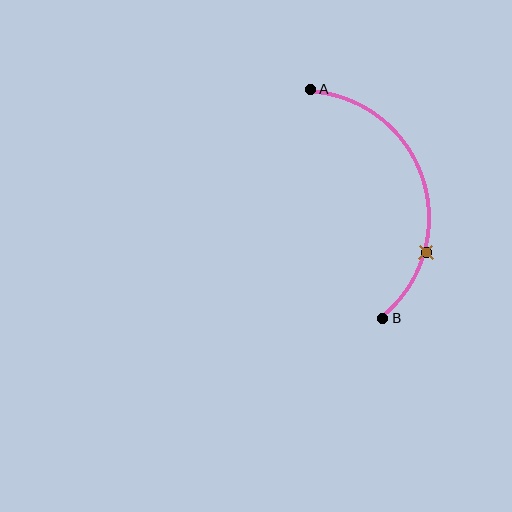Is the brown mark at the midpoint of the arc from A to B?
No. The brown mark lies on the arc but is closer to endpoint B. The arc midpoint would be at the point on the curve equidistant along the arc from both A and B.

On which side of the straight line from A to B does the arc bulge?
The arc bulges to the right of the straight line connecting A and B.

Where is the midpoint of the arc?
The arc midpoint is the point on the curve farthest from the straight line joining A and B. It sits to the right of that line.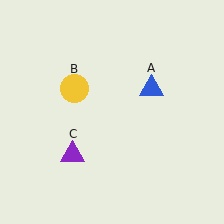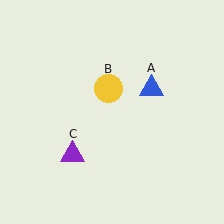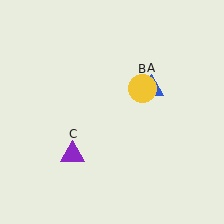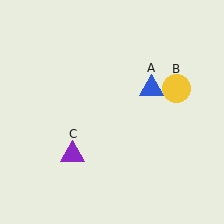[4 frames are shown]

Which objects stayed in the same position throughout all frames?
Blue triangle (object A) and purple triangle (object C) remained stationary.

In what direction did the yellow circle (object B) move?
The yellow circle (object B) moved right.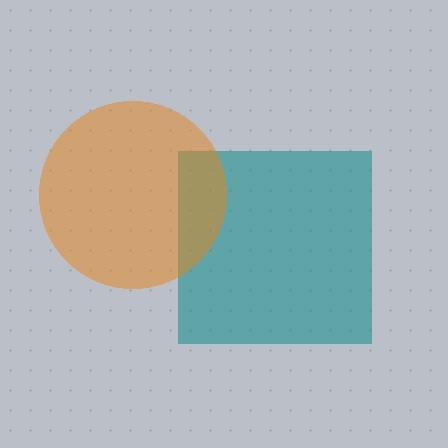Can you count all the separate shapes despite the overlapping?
Yes, there are 2 separate shapes.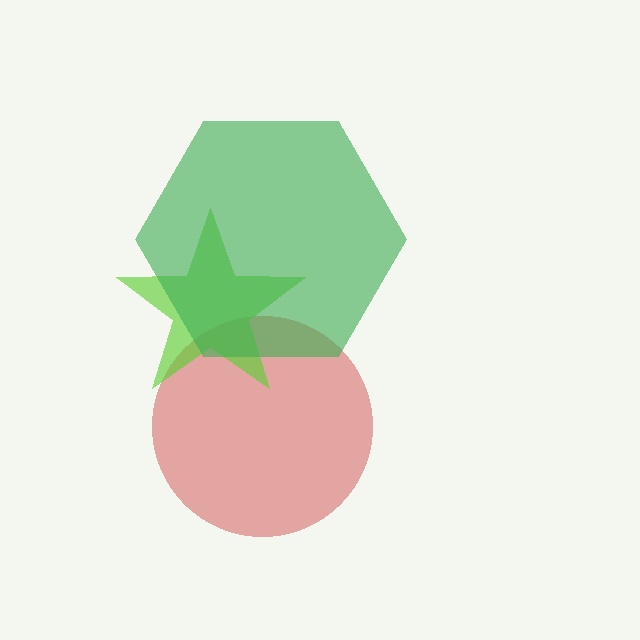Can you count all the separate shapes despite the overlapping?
Yes, there are 3 separate shapes.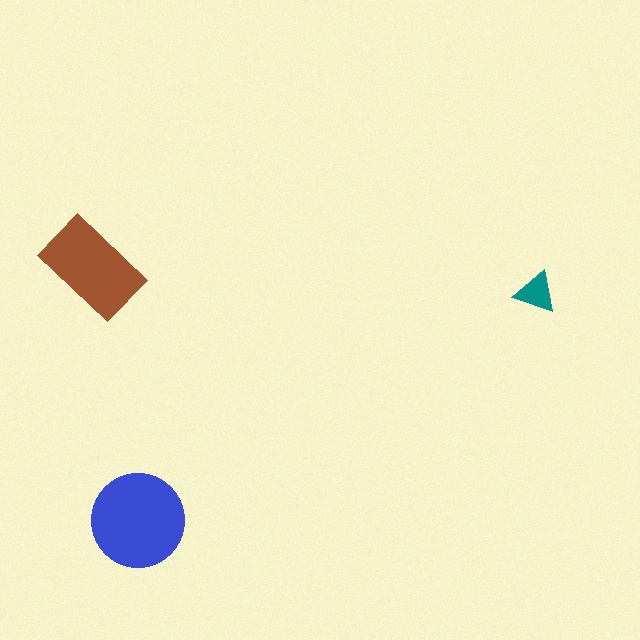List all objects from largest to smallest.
The blue circle, the brown rectangle, the teal triangle.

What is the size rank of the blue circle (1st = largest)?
1st.